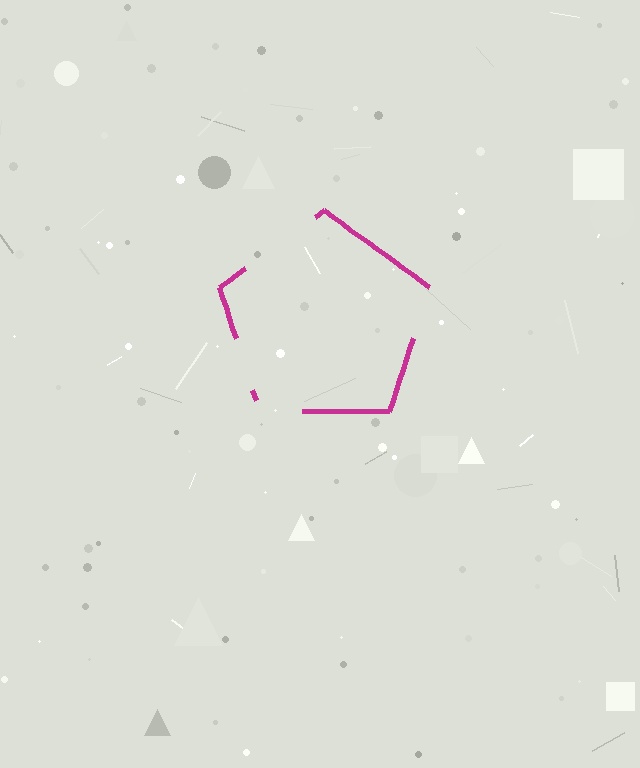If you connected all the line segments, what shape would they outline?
They would outline a pentagon.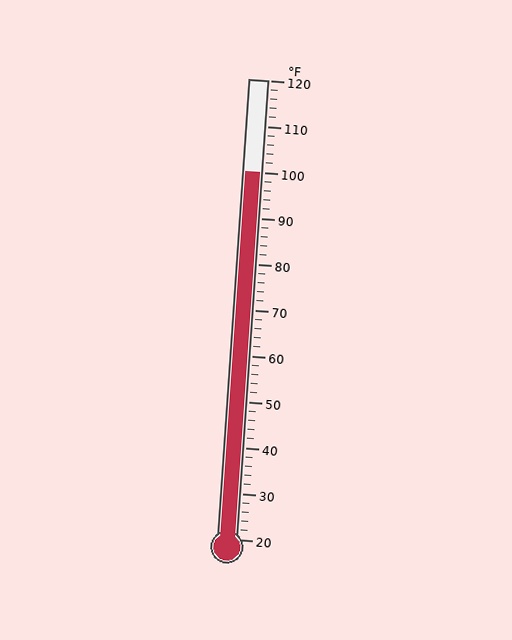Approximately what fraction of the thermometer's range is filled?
The thermometer is filled to approximately 80% of its range.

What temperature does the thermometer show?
The thermometer shows approximately 100°F.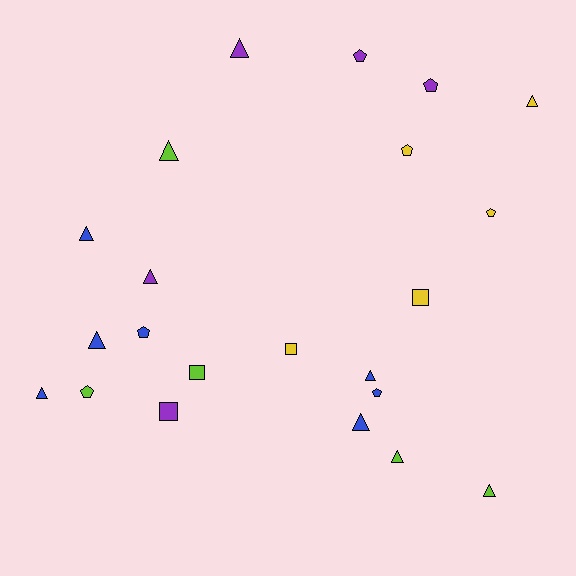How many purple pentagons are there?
There are 2 purple pentagons.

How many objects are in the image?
There are 22 objects.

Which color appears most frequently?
Blue, with 7 objects.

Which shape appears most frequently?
Triangle, with 11 objects.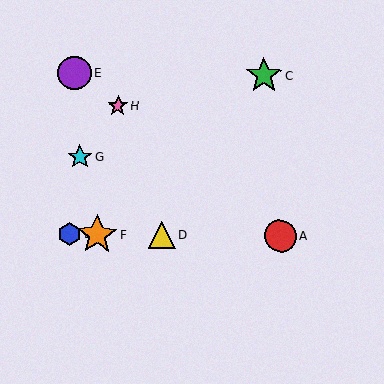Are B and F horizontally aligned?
Yes, both are at y≈235.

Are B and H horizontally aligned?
No, B is at y≈235 and H is at y≈106.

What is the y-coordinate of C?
Object C is at y≈76.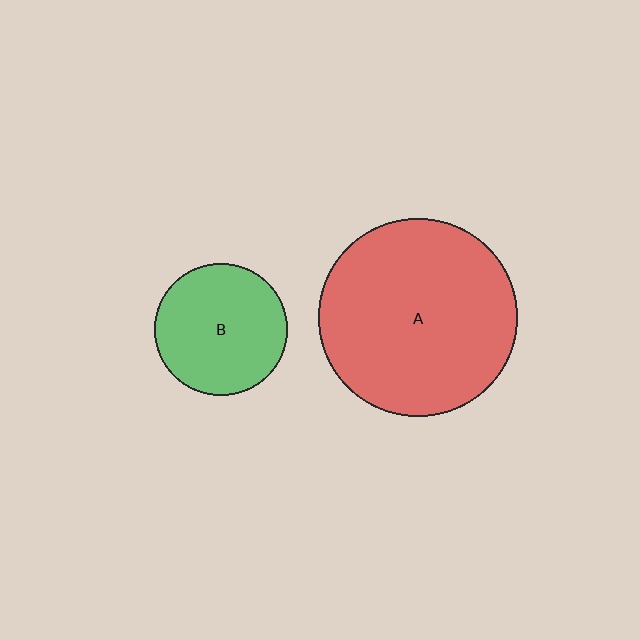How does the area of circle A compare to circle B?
Approximately 2.3 times.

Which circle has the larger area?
Circle A (red).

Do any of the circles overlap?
No, none of the circles overlap.